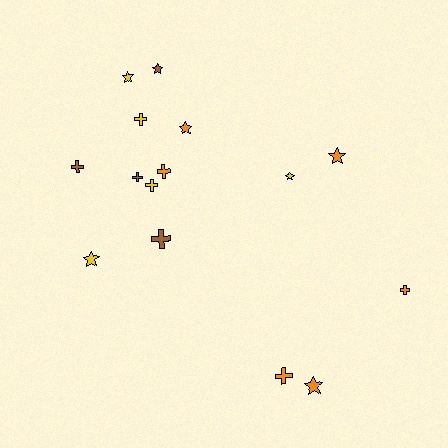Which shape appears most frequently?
Cross, with 8 objects.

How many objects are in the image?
There are 15 objects.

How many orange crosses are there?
There are 3 orange crosses.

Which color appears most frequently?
Orange, with 6 objects.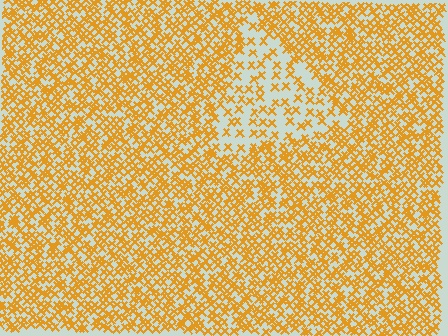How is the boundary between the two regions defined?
The boundary is defined by a change in element density (approximately 2.3x ratio). All elements are the same color, size, and shape.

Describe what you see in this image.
The image contains small orange elements arranged at two different densities. A triangle-shaped region is visible where the elements are less densely packed than the surrounding area.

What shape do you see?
I see a triangle.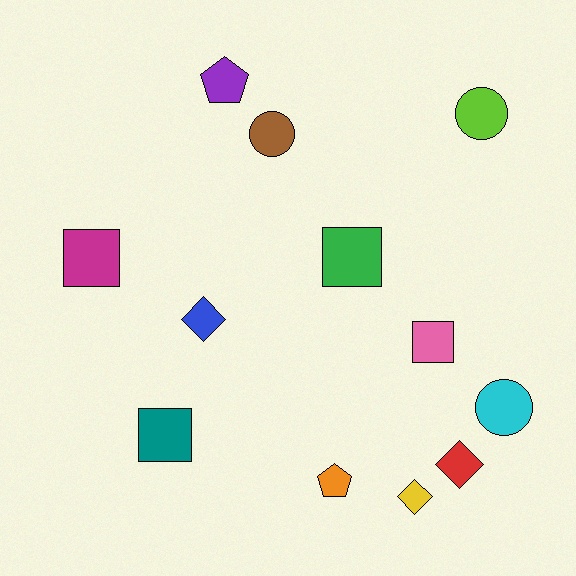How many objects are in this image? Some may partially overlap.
There are 12 objects.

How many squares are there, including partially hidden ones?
There are 4 squares.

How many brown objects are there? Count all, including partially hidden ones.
There is 1 brown object.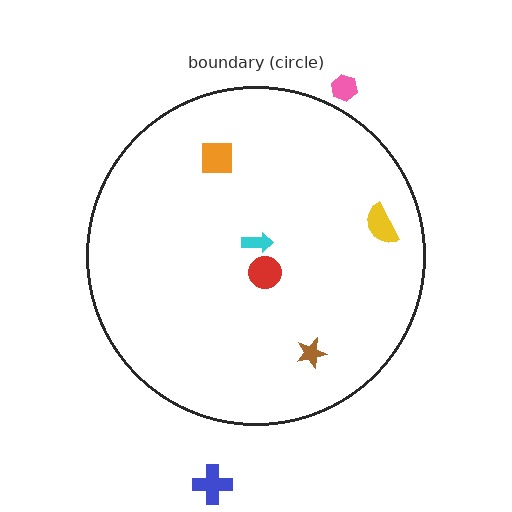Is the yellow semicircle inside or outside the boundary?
Inside.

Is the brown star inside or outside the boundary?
Inside.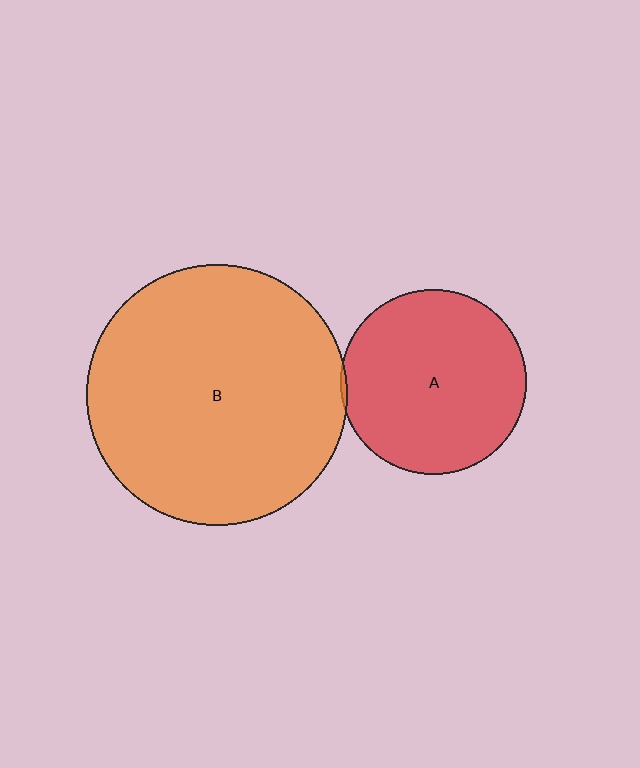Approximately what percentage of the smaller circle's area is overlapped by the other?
Approximately 5%.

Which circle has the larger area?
Circle B (orange).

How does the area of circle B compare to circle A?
Approximately 2.0 times.